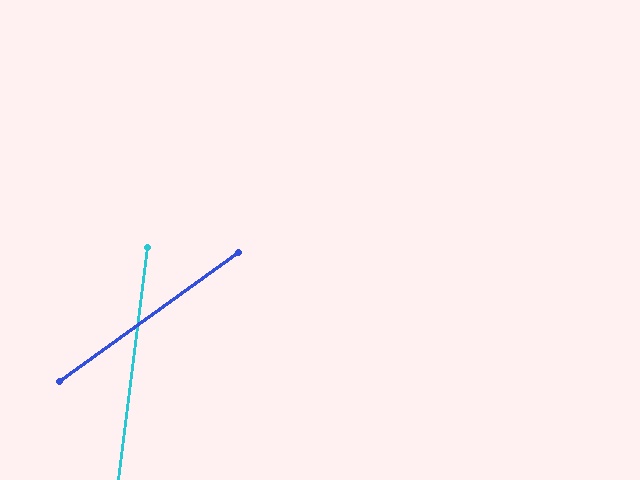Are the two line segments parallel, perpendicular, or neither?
Neither parallel nor perpendicular — they differ by about 47°.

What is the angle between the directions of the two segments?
Approximately 47 degrees.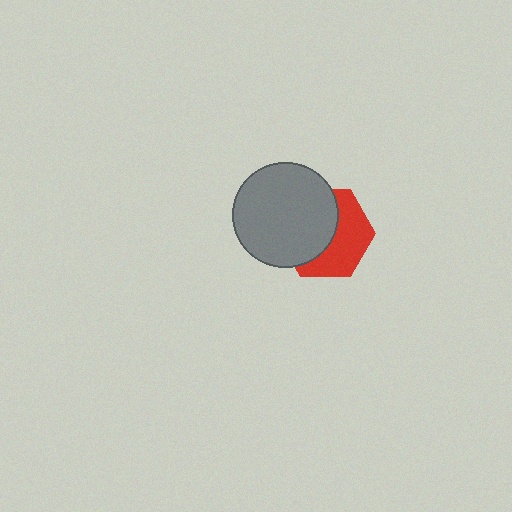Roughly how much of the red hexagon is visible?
About half of it is visible (roughly 48%).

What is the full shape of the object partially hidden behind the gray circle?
The partially hidden object is a red hexagon.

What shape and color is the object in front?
The object in front is a gray circle.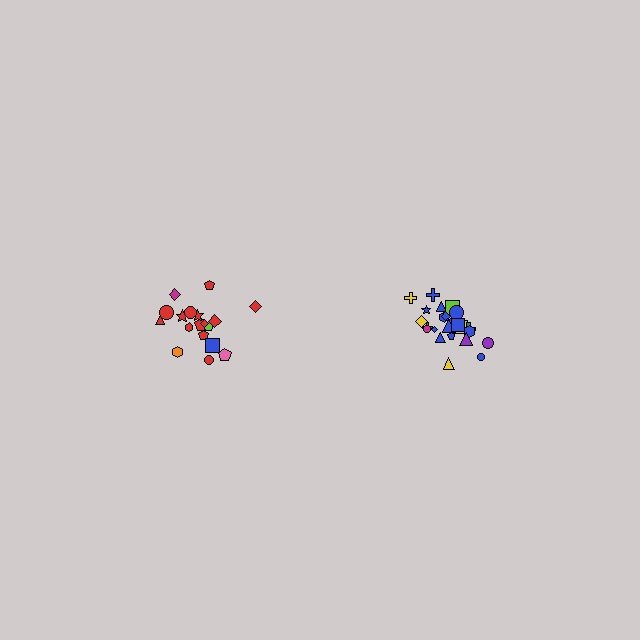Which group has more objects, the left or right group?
The right group.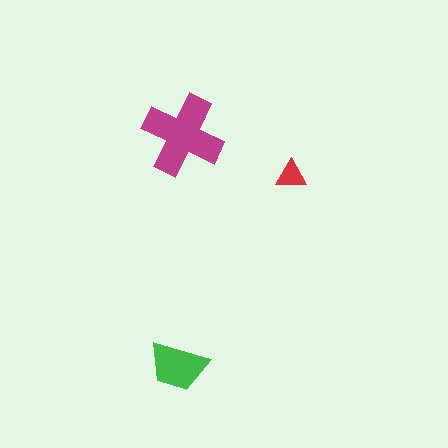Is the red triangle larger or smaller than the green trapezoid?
Smaller.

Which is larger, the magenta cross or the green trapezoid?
The magenta cross.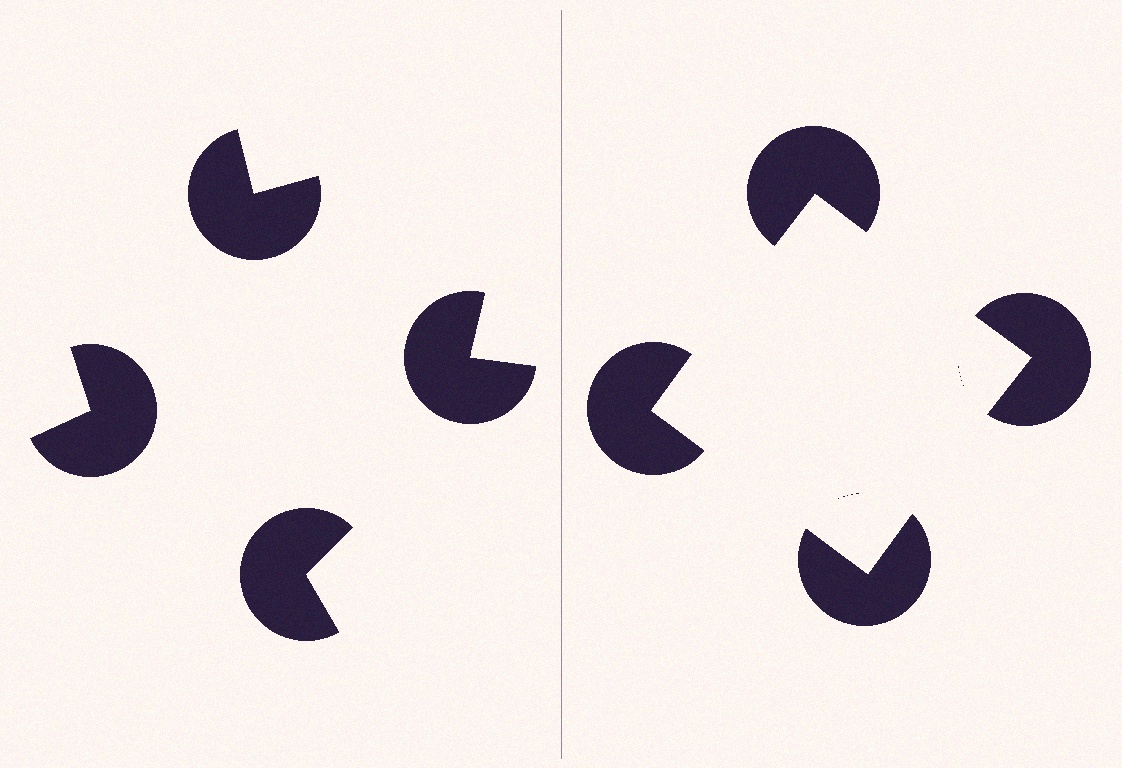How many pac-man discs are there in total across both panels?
8 — 4 on each side.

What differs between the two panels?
The pac-man discs are positioned identically on both sides; only the wedge orientations differ. On the right they align to a square; on the left they are misaligned.